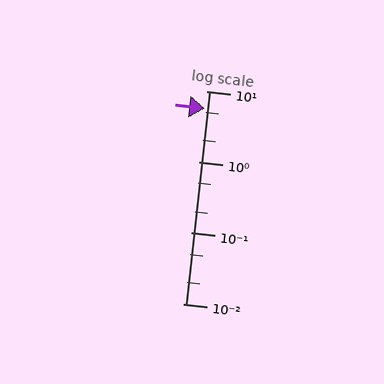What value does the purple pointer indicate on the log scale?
The pointer indicates approximately 5.6.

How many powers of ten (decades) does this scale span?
The scale spans 3 decades, from 0.01 to 10.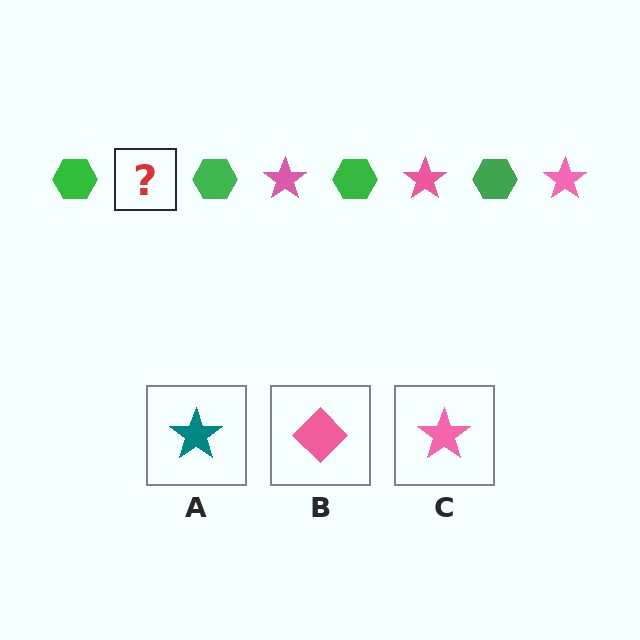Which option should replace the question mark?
Option C.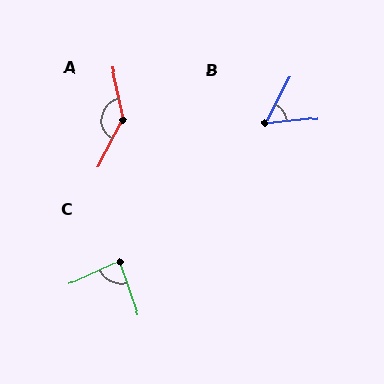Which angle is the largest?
A, at approximately 141 degrees.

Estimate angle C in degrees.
Approximately 84 degrees.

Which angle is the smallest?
B, at approximately 56 degrees.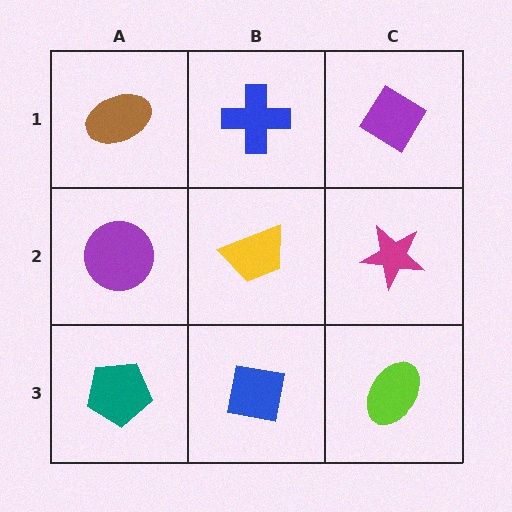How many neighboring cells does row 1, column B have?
3.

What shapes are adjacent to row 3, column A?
A purple circle (row 2, column A), a blue square (row 3, column B).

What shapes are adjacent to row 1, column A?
A purple circle (row 2, column A), a blue cross (row 1, column B).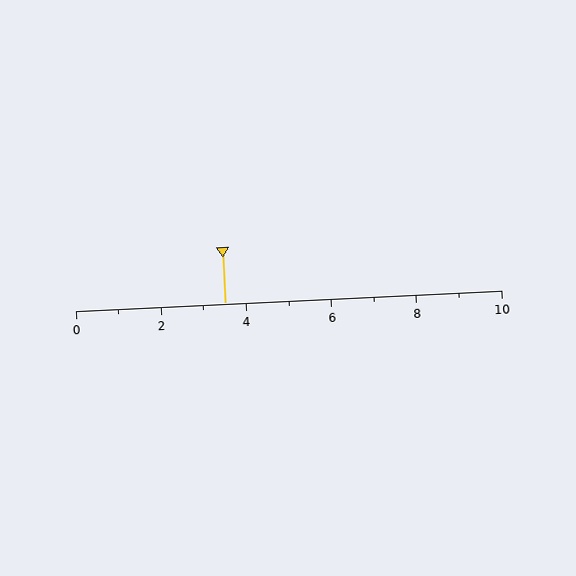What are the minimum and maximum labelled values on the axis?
The axis runs from 0 to 10.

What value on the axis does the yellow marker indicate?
The marker indicates approximately 3.5.